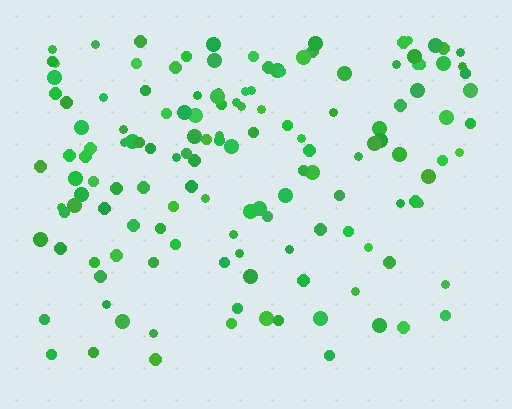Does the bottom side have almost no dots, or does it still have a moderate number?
Still a moderate number, just noticeably fewer than the top.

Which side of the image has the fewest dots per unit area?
The bottom.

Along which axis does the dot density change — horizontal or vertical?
Vertical.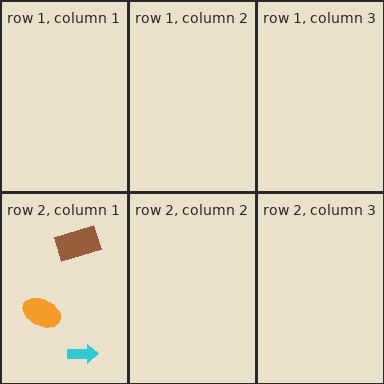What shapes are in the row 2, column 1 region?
The brown rectangle, the cyan arrow, the orange ellipse.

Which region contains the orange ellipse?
The row 2, column 1 region.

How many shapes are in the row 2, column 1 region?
3.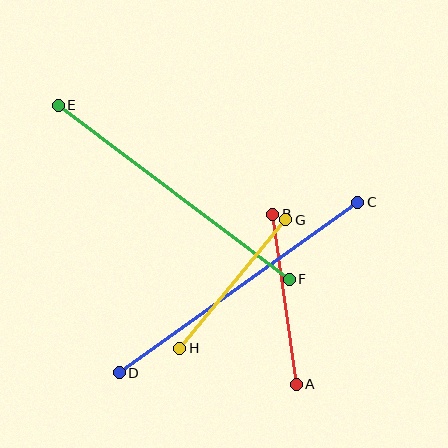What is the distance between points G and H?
The distance is approximately 167 pixels.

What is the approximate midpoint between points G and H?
The midpoint is at approximately (233, 284) pixels.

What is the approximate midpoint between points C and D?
The midpoint is at approximately (238, 288) pixels.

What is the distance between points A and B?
The distance is approximately 172 pixels.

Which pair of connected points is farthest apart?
Points C and D are farthest apart.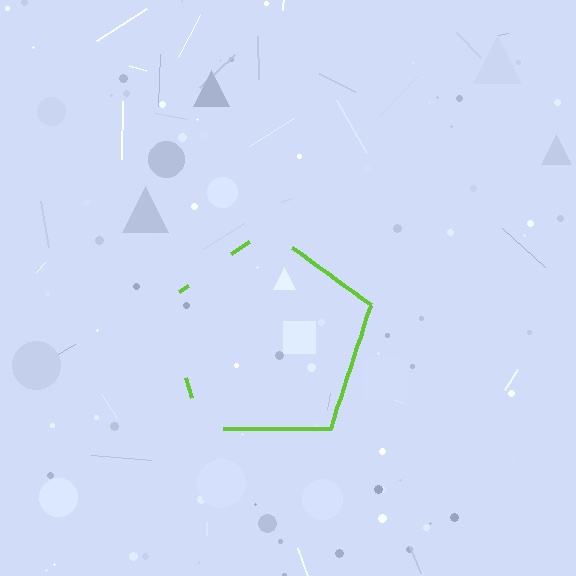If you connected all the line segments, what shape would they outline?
They would outline a pentagon.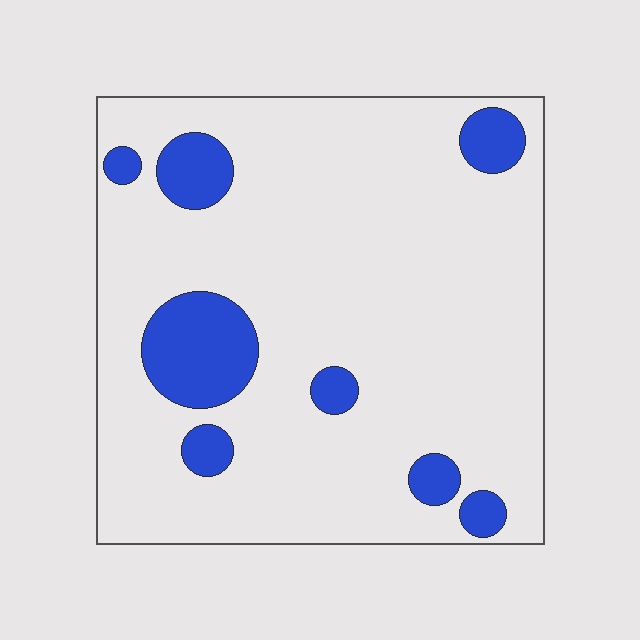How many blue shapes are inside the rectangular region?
8.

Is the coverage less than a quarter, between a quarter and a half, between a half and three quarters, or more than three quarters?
Less than a quarter.